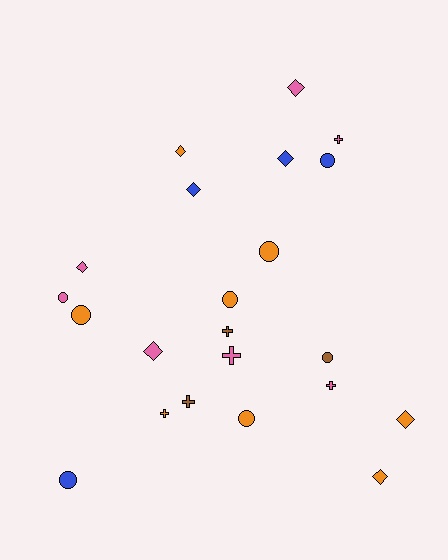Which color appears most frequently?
Orange, with 8 objects.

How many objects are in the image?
There are 22 objects.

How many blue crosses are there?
There are no blue crosses.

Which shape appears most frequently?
Circle, with 8 objects.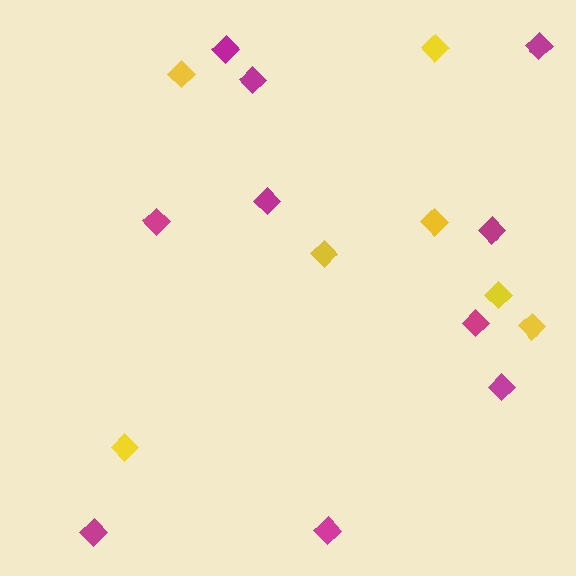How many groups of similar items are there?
There are 2 groups: one group of yellow diamonds (7) and one group of magenta diamonds (10).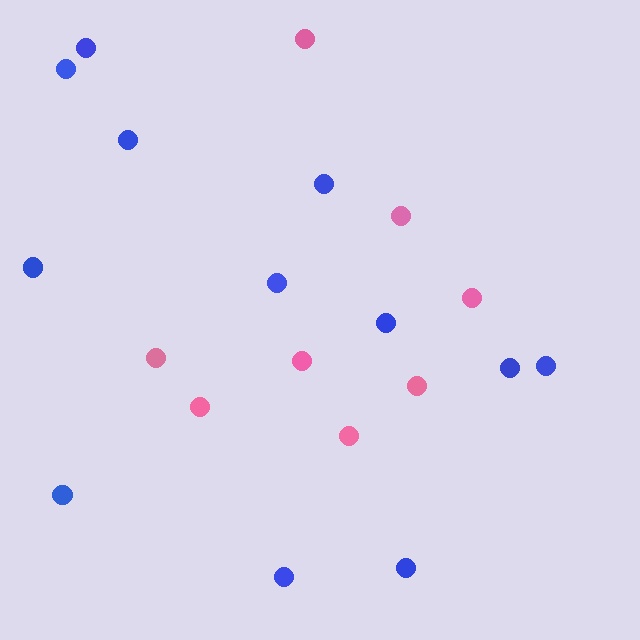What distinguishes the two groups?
There are 2 groups: one group of pink circles (8) and one group of blue circles (12).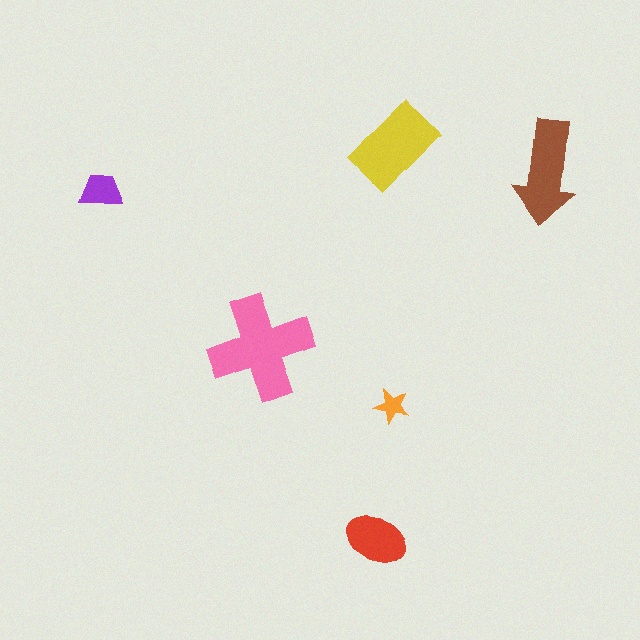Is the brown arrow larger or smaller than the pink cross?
Smaller.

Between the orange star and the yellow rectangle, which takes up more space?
The yellow rectangle.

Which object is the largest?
The pink cross.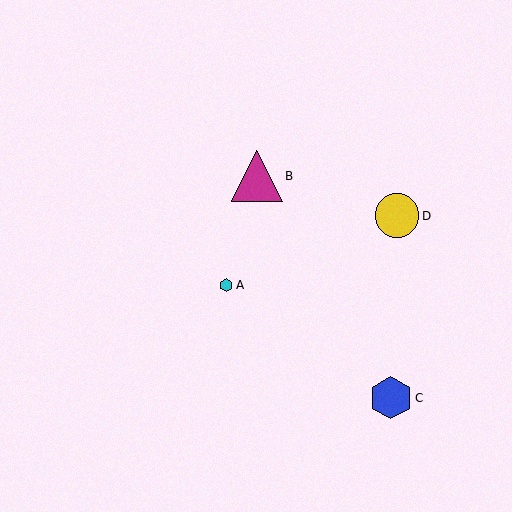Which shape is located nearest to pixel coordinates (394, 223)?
The yellow circle (labeled D) at (397, 216) is nearest to that location.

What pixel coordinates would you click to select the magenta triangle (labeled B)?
Click at (257, 176) to select the magenta triangle B.